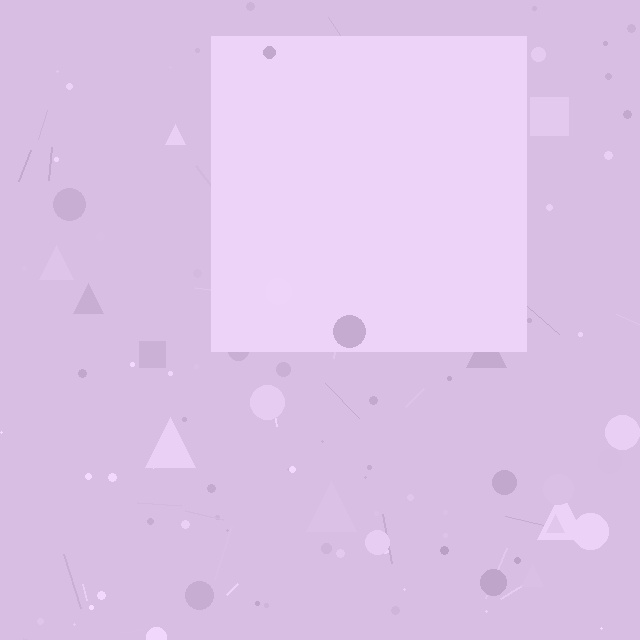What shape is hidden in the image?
A square is hidden in the image.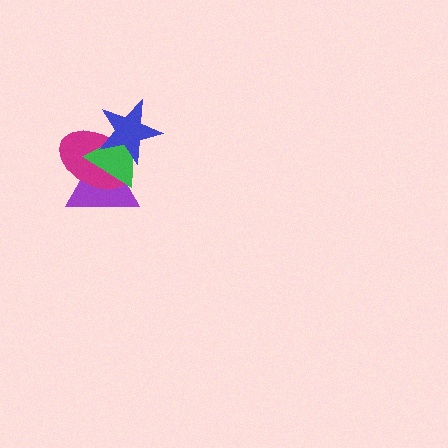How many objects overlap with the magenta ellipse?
3 objects overlap with the magenta ellipse.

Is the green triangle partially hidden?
Yes, it is partially covered by another shape.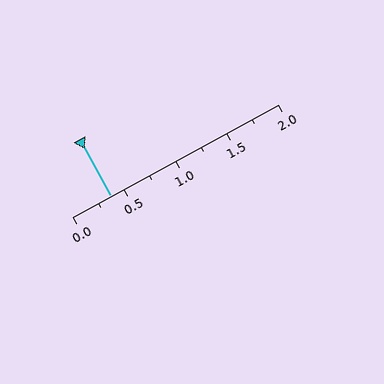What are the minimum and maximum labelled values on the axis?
The axis runs from 0.0 to 2.0.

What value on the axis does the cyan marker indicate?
The marker indicates approximately 0.38.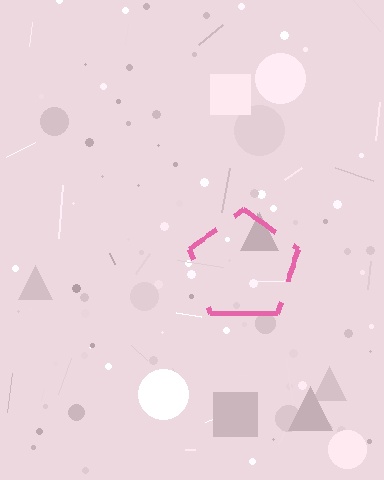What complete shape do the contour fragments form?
The contour fragments form a pentagon.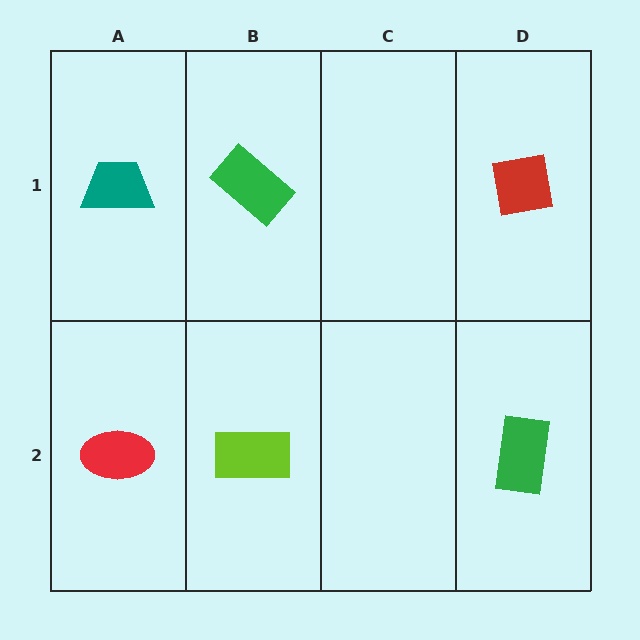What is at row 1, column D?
A red square.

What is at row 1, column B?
A green rectangle.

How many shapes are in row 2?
3 shapes.